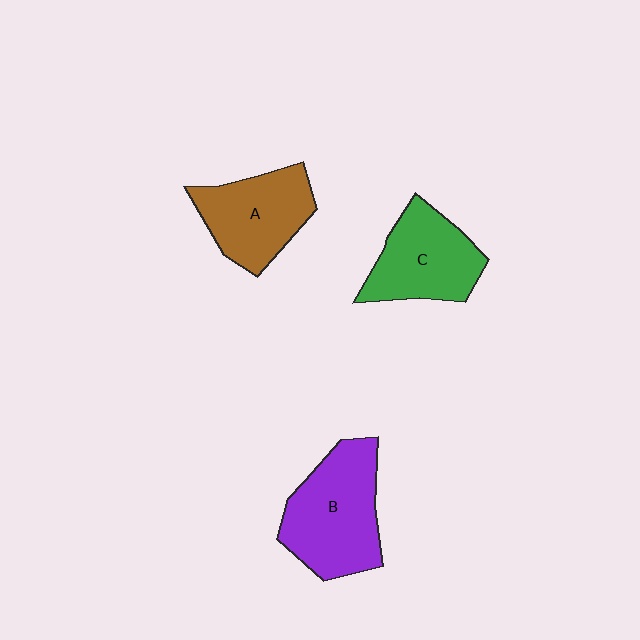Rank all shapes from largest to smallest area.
From largest to smallest: B (purple), C (green), A (brown).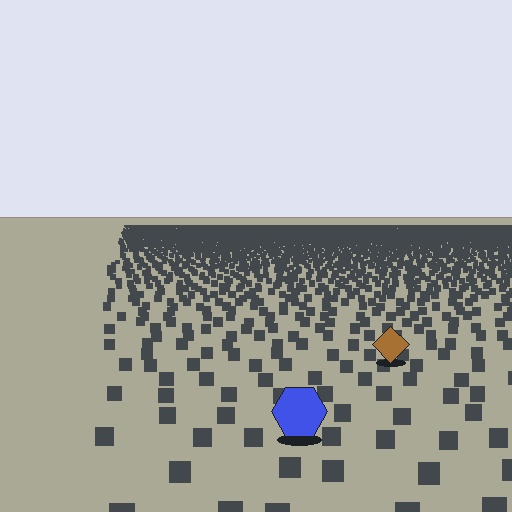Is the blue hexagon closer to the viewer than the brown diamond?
Yes. The blue hexagon is closer — you can tell from the texture gradient: the ground texture is coarser near it.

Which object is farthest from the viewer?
The brown diamond is farthest from the viewer. It appears smaller and the ground texture around it is denser.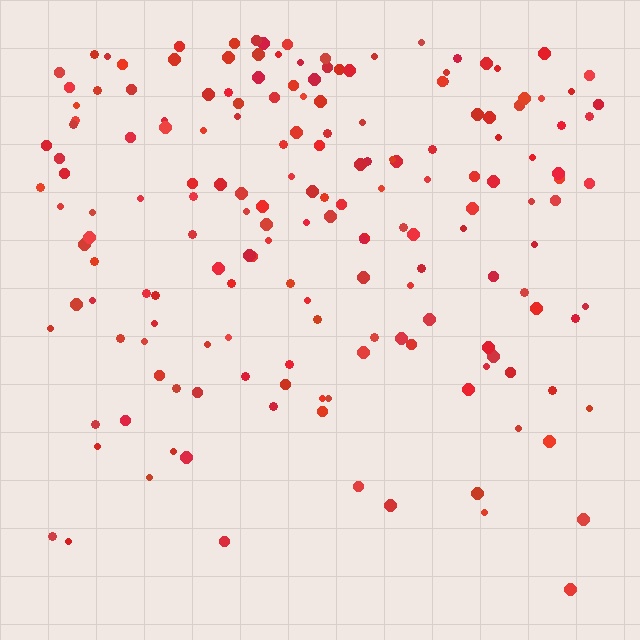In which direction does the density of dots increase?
From bottom to top, with the top side densest.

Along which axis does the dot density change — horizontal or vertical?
Vertical.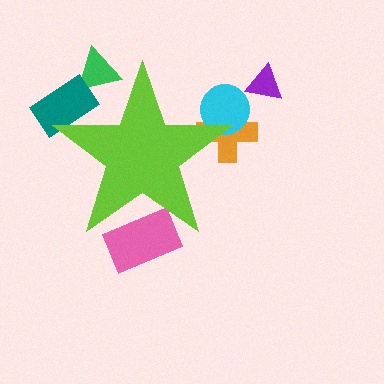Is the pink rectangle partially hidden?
Yes, the pink rectangle is partially hidden behind the lime star.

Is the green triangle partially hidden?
Yes, the green triangle is partially hidden behind the lime star.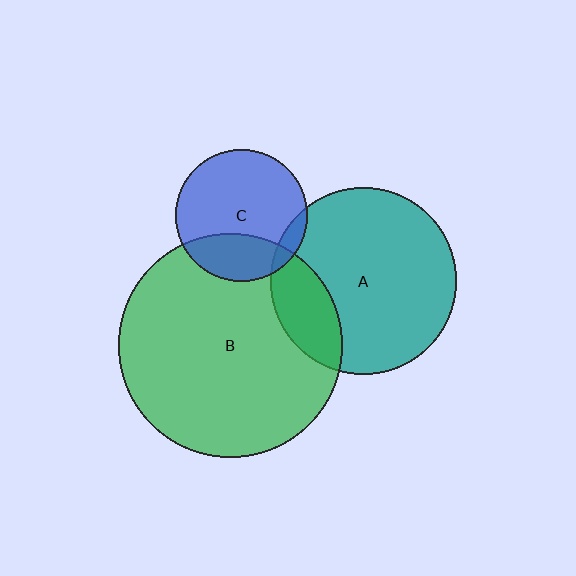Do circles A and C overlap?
Yes.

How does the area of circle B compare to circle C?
Approximately 2.9 times.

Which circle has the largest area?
Circle B (green).